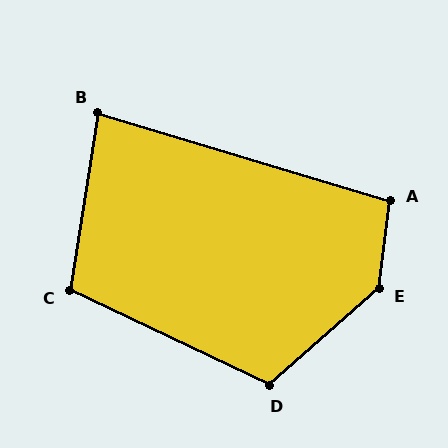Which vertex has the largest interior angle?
E, at approximately 139 degrees.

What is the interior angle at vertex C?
Approximately 106 degrees (obtuse).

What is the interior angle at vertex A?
Approximately 99 degrees (obtuse).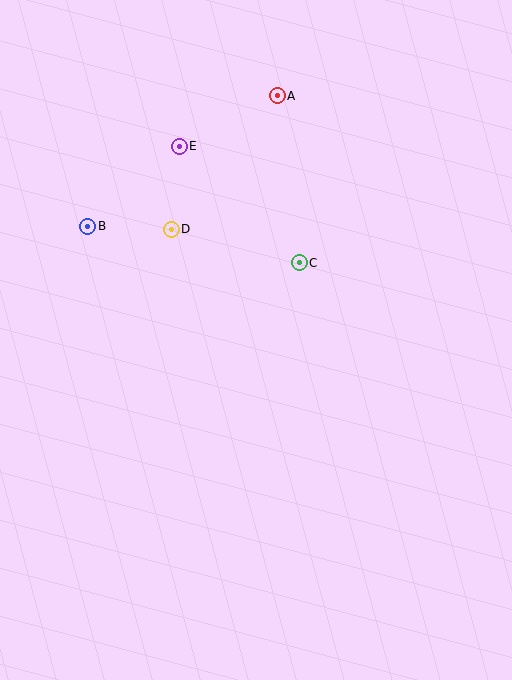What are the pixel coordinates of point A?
Point A is at (277, 96).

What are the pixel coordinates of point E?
Point E is at (179, 146).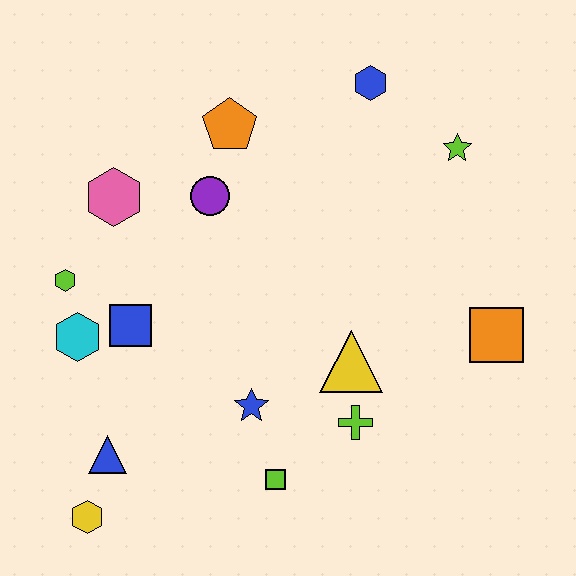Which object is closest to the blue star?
The lime square is closest to the blue star.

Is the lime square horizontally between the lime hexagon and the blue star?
No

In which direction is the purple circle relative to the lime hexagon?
The purple circle is to the right of the lime hexagon.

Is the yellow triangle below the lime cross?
No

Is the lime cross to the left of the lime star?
Yes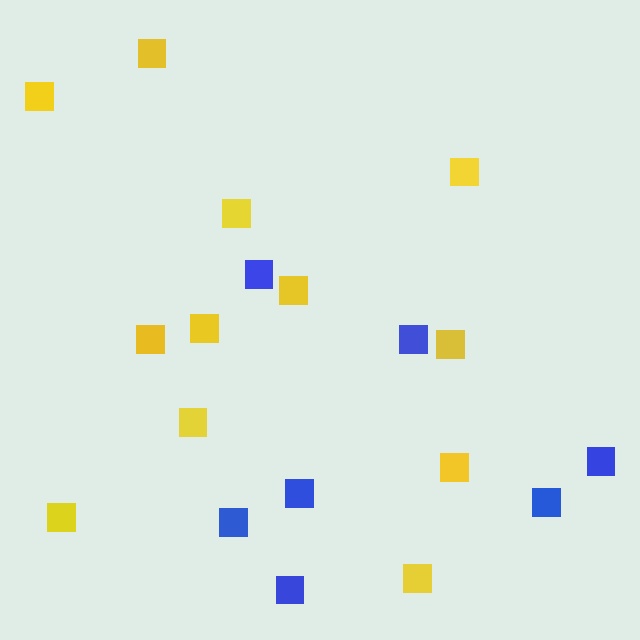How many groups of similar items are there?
There are 2 groups: one group of blue squares (7) and one group of yellow squares (12).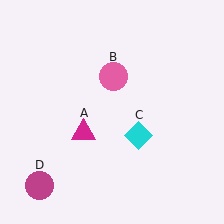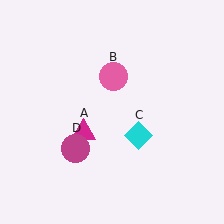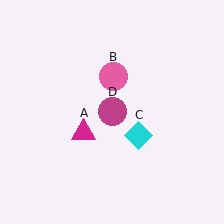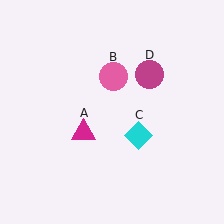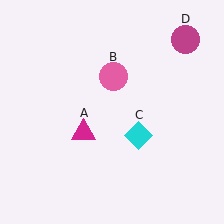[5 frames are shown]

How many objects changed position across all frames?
1 object changed position: magenta circle (object D).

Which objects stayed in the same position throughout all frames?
Magenta triangle (object A) and pink circle (object B) and cyan diamond (object C) remained stationary.